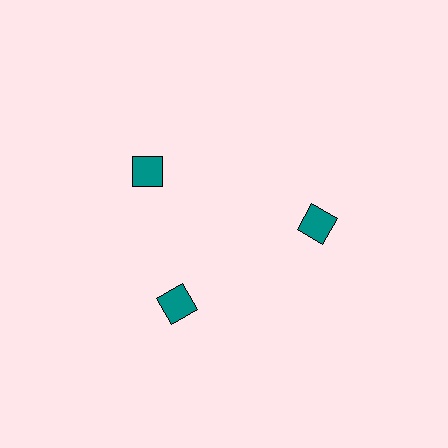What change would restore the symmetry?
The symmetry would be restored by rotating it back into even spacing with its neighbors so that all 3 squares sit at equal angles and equal distance from the center.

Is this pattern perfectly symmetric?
No. The 3 teal squares are arranged in a ring, but one element near the 11 o'clock position is rotated out of alignment along the ring, breaking the 3-fold rotational symmetry.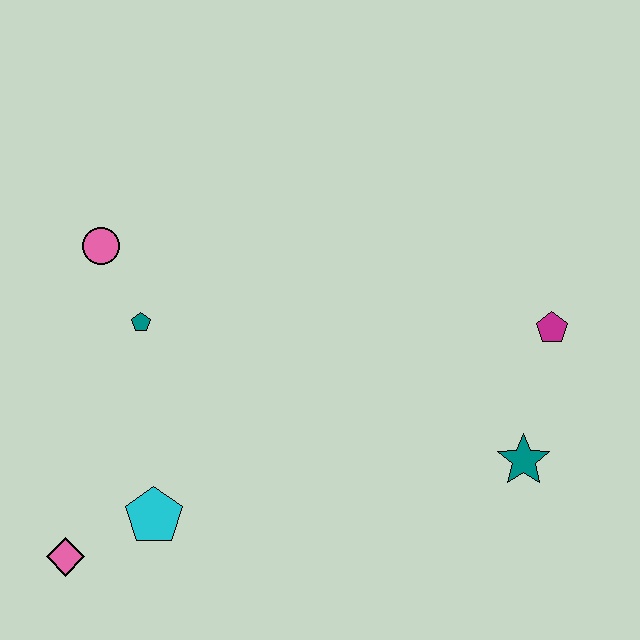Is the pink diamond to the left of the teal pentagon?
Yes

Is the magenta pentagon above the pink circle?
No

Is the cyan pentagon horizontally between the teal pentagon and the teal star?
Yes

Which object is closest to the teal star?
The magenta pentagon is closest to the teal star.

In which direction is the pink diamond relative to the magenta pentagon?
The pink diamond is to the left of the magenta pentagon.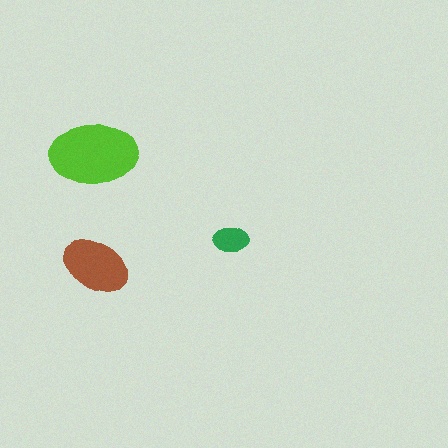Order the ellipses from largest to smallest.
the lime one, the brown one, the green one.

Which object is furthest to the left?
The brown ellipse is leftmost.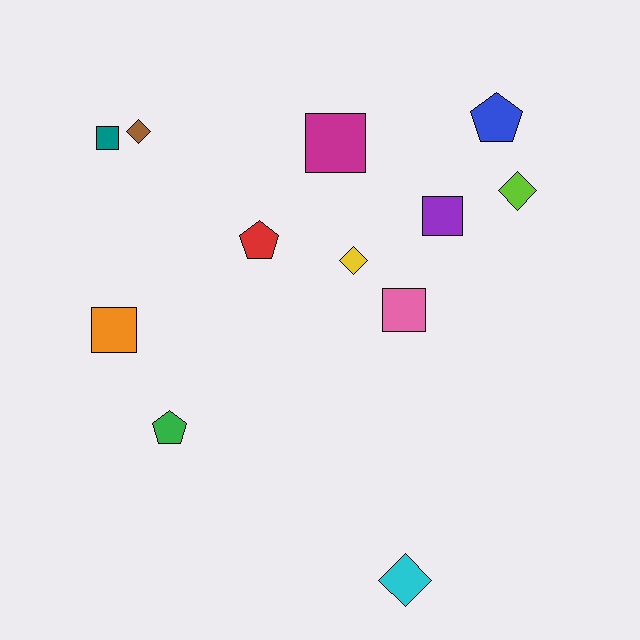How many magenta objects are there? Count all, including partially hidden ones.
There is 1 magenta object.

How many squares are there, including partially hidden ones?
There are 5 squares.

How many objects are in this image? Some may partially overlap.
There are 12 objects.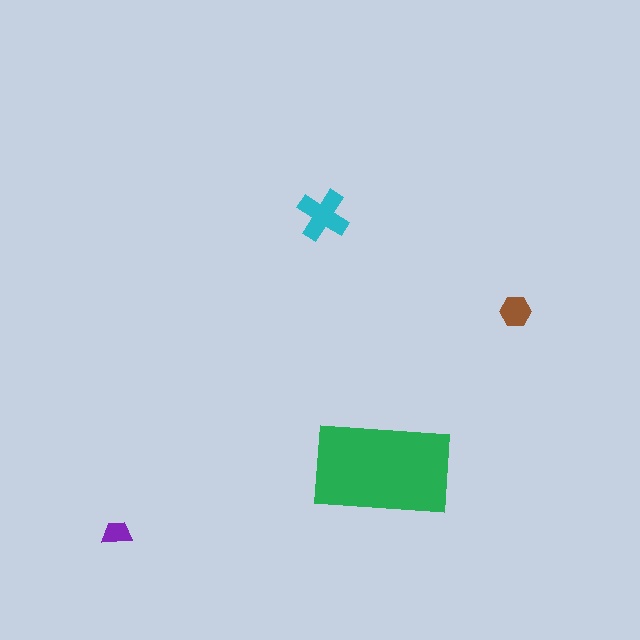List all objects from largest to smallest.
The green rectangle, the cyan cross, the brown hexagon, the purple trapezoid.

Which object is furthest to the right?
The brown hexagon is rightmost.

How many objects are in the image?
There are 4 objects in the image.